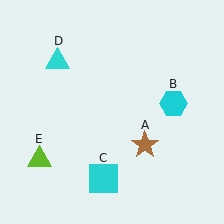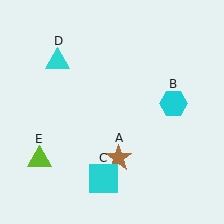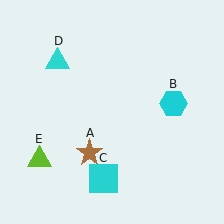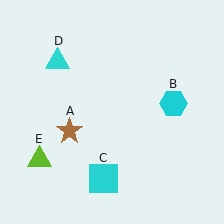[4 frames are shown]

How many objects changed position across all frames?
1 object changed position: brown star (object A).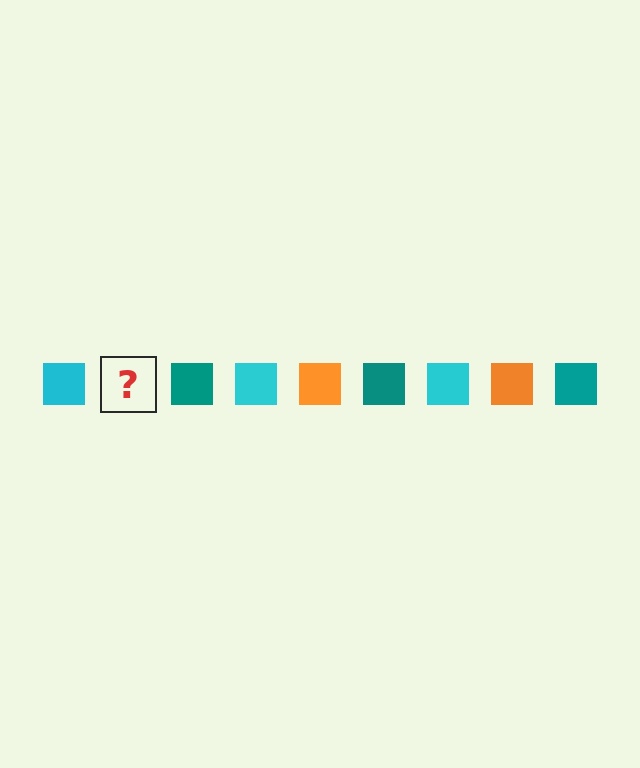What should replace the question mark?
The question mark should be replaced with an orange square.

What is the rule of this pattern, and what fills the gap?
The rule is that the pattern cycles through cyan, orange, teal squares. The gap should be filled with an orange square.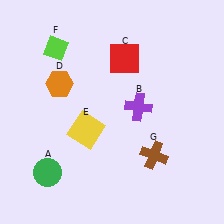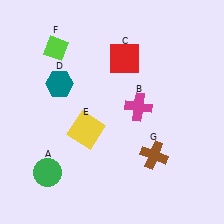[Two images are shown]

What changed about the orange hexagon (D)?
In Image 1, D is orange. In Image 2, it changed to teal.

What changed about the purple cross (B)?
In Image 1, B is purple. In Image 2, it changed to magenta.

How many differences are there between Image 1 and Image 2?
There are 2 differences between the two images.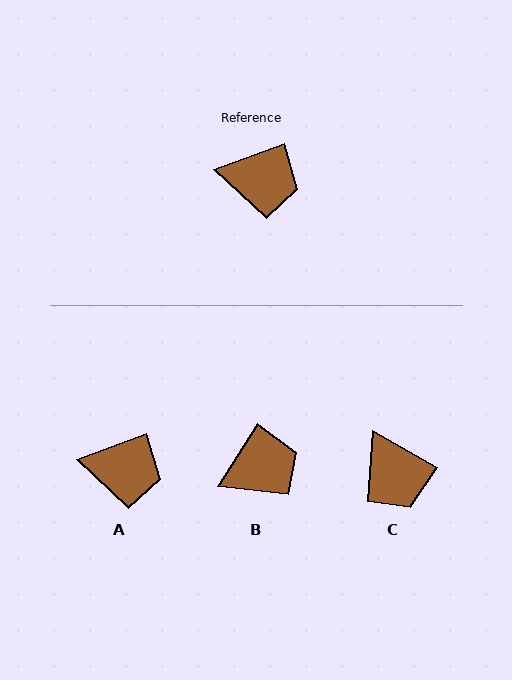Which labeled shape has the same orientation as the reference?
A.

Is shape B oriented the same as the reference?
No, it is off by about 37 degrees.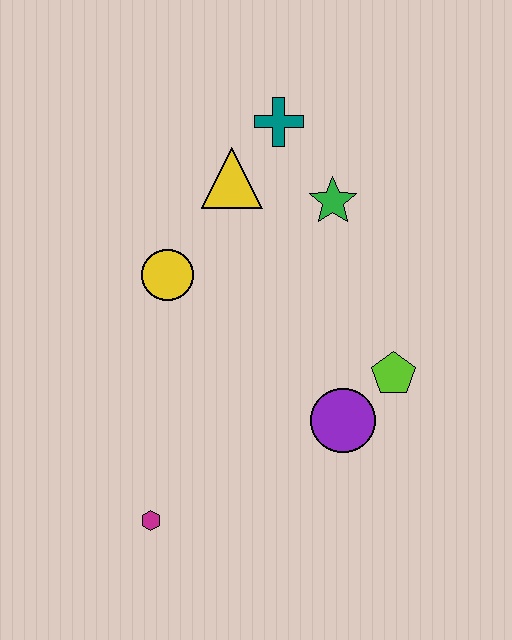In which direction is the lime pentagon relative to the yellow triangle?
The lime pentagon is below the yellow triangle.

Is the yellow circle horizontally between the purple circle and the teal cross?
No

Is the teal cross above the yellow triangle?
Yes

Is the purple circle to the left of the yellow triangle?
No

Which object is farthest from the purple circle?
The teal cross is farthest from the purple circle.